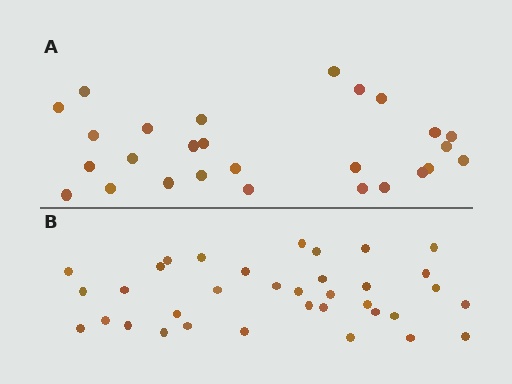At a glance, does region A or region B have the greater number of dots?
Region B (the bottom region) has more dots.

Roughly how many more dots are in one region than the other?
Region B has roughly 8 or so more dots than region A.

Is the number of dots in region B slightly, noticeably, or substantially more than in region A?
Region B has noticeably more, but not dramatically so. The ratio is roughly 1.3 to 1.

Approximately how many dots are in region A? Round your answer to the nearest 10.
About 30 dots. (The exact count is 27, which rounds to 30.)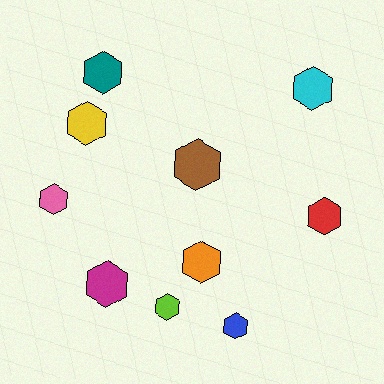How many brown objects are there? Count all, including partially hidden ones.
There is 1 brown object.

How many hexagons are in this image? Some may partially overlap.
There are 10 hexagons.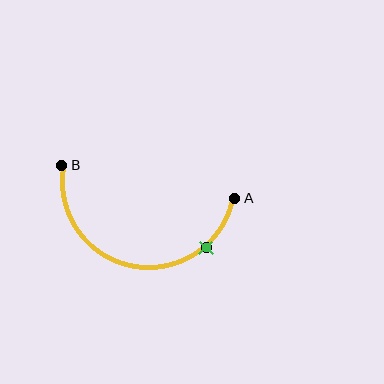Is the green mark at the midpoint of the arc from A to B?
No. The green mark lies on the arc but is closer to endpoint A. The arc midpoint would be at the point on the curve equidistant along the arc from both A and B.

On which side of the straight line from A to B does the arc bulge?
The arc bulges below the straight line connecting A and B.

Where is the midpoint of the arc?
The arc midpoint is the point on the curve farthest from the straight line joining A and B. It sits below that line.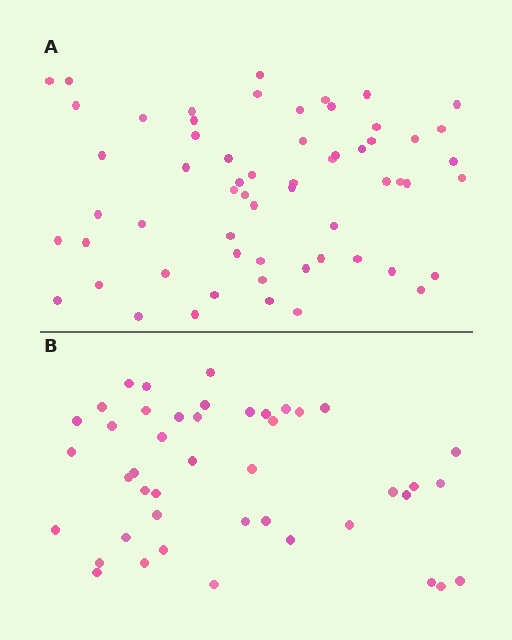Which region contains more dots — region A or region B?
Region A (the top region) has more dots.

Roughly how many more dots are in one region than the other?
Region A has approximately 15 more dots than region B.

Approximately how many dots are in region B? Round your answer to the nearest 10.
About 40 dots. (The exact count is 44, which rounds to 40.)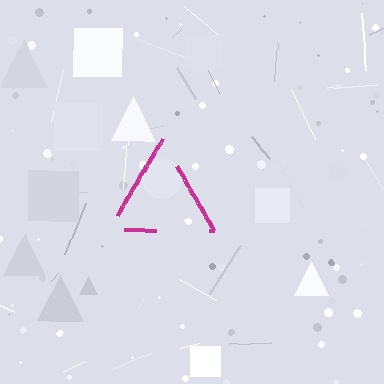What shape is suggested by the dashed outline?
The dashed outline suggests a triangle.